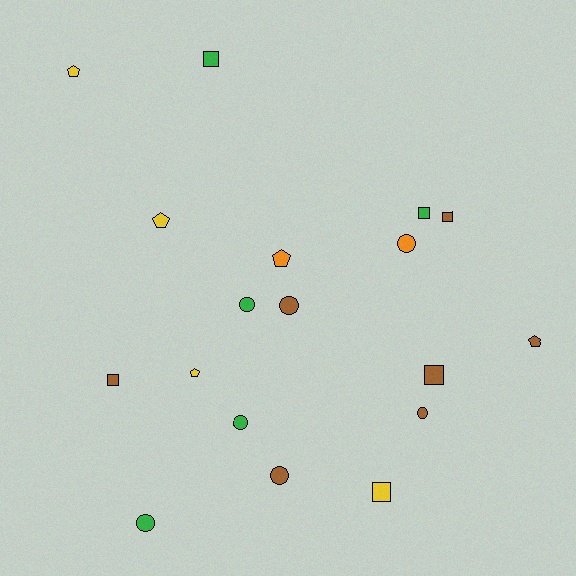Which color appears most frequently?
Brown, with 7 objects.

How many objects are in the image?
There are 18 objects.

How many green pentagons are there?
There are no green pentagons.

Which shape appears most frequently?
Circle, with 7 objects.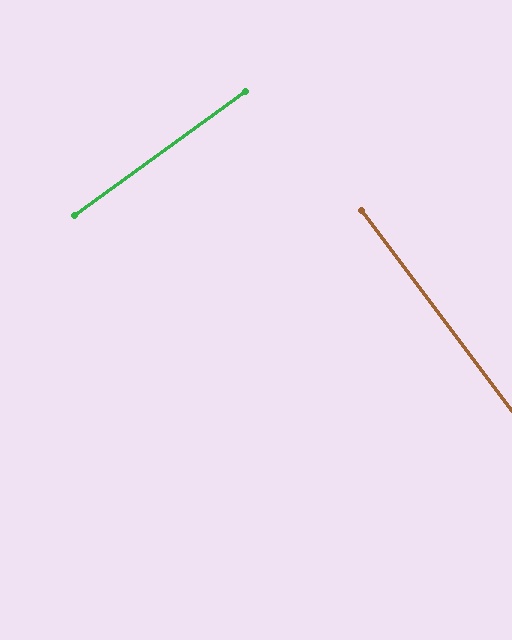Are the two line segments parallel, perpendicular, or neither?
Perpendicular — they meet at approximately 89°.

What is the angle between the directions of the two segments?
Approximately 89 degrees.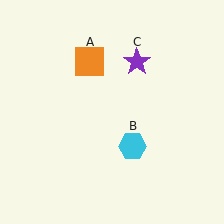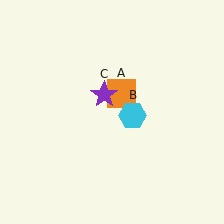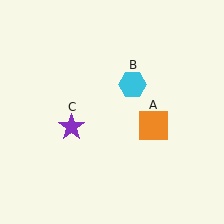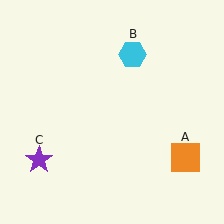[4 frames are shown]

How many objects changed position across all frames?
3 objects changed position: orange square (object A), cyan hexagon (object B), purple star (object C).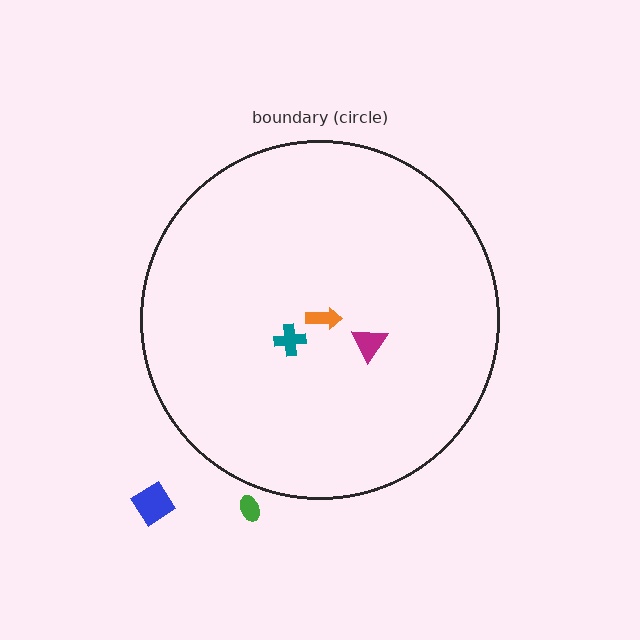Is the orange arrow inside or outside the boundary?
Inside.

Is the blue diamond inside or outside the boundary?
Outside.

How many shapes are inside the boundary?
3 inside, 2 outside.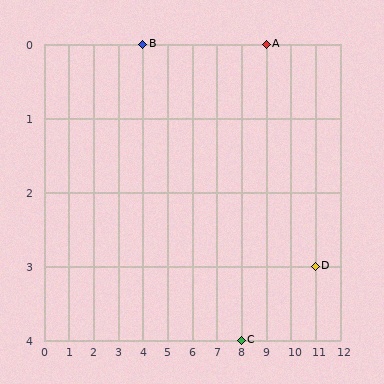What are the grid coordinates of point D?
Point D is at grid coordinates (11, 3).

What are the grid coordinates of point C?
Point C is at grid coordinates (8, 4).